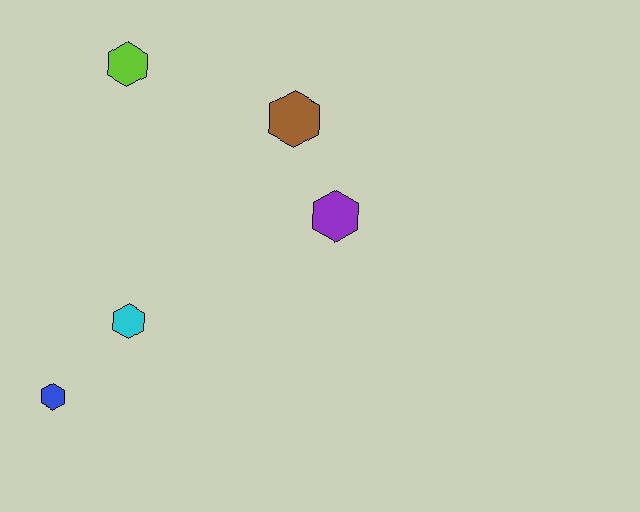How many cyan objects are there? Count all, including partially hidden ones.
There is 1 cyan object.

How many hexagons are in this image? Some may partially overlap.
There are 5 hexagons.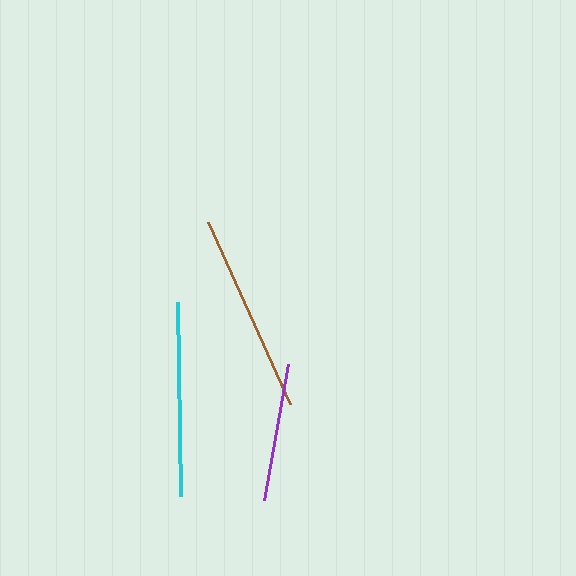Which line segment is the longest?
The brown line is the longest at approximately 199 pixels.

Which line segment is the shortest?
The purple line is the shortest at approximately 138 pixels.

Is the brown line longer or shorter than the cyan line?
The brown line is longer than the cyan line.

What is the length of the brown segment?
The brown segment is approximately 199 pixels long.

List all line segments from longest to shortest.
From longest to shortest: brown, cyan, purple.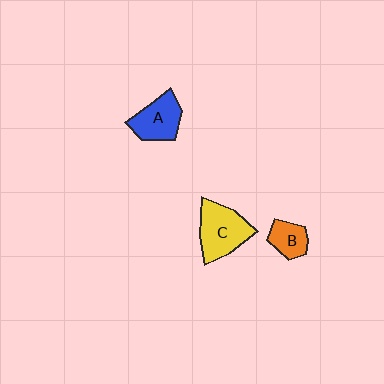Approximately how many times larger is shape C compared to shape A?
Approximately 1.3 times.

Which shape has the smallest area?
Shape B (orange).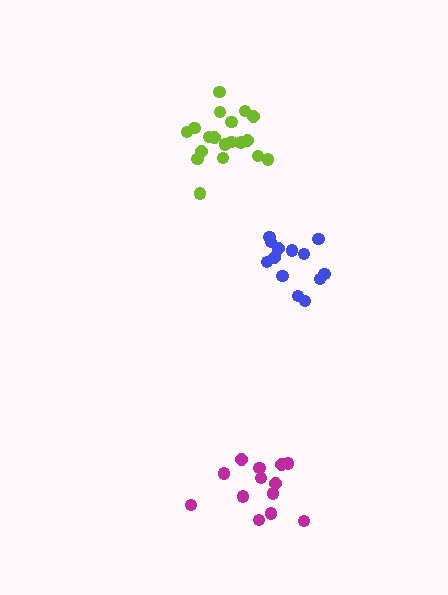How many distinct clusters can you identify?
There are 3 distinct clusters.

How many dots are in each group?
Group 1: 13 dots, Group 2: 19 dots, Group 3: 13 dots (45 total).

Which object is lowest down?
The magenta cluster is bottommost.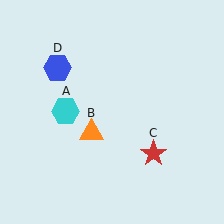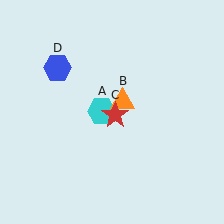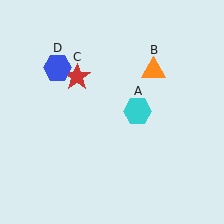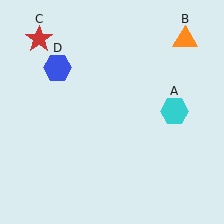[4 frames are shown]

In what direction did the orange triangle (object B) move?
The orange triangle (object B) moved up and to the right.